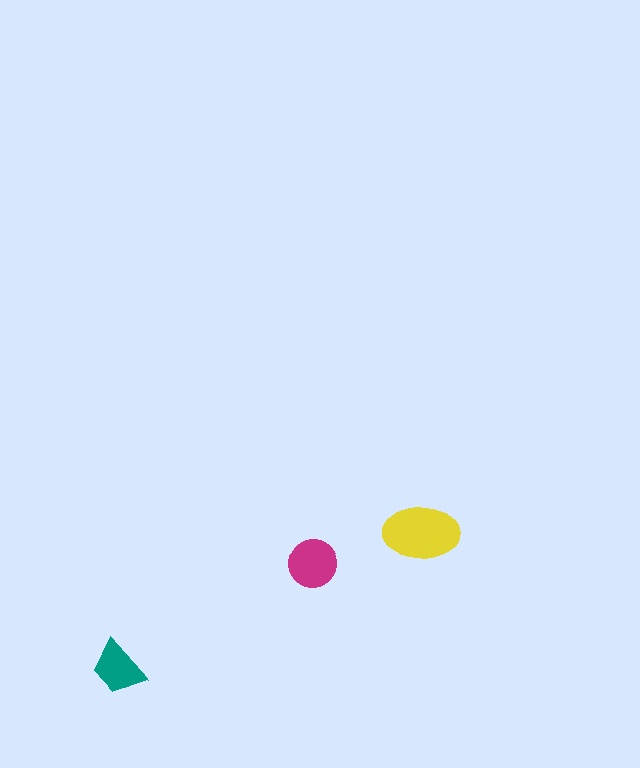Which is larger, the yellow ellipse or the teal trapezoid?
The yellow ellipse.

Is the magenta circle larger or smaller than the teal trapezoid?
Larger.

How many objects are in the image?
There are 3 objects in the image.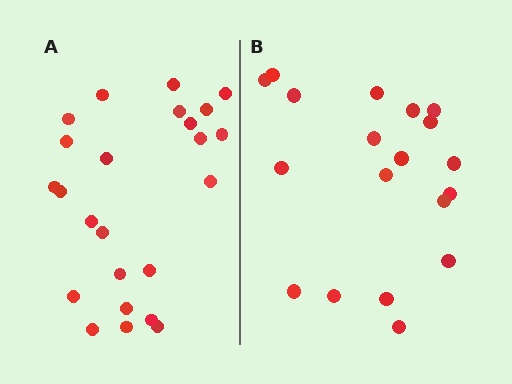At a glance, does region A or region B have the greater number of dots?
Region A (the left region) has more dots.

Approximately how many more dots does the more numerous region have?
Region A has about 5 more dots than region B.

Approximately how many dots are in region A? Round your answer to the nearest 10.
About 20 dots. (The exact count is 24, which rounds to 20.)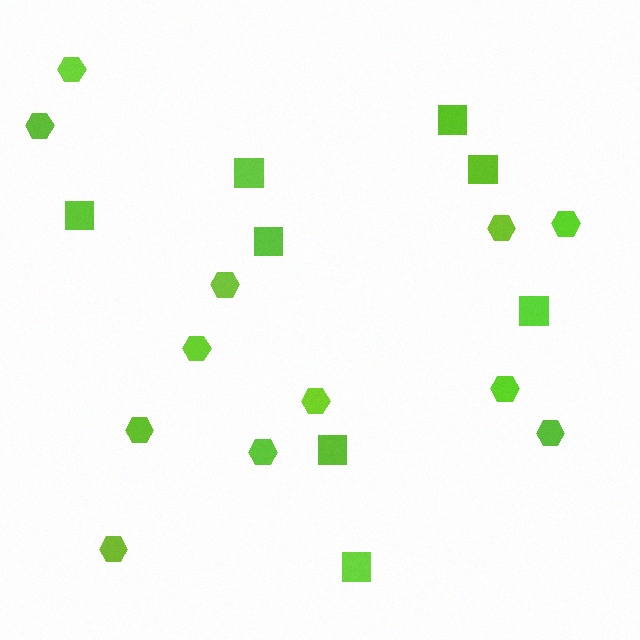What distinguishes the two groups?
There are 2 groups: one group of hexagons (12) and one group of squares (8).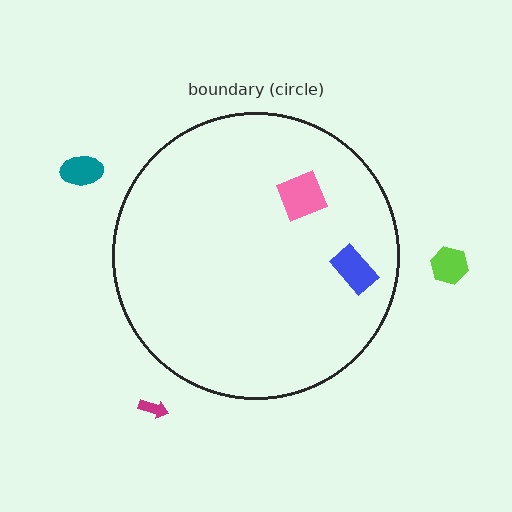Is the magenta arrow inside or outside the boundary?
Outside.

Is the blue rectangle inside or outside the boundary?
Inside.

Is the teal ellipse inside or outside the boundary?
Outside.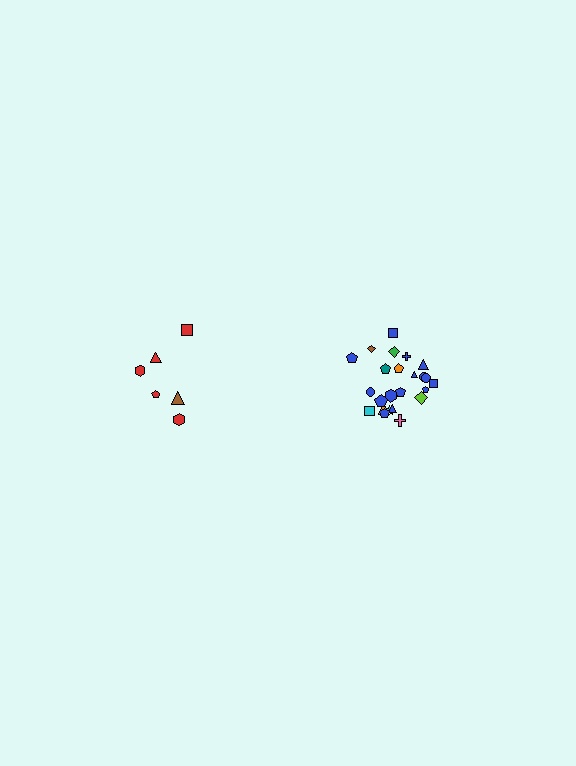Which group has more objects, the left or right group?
The right group.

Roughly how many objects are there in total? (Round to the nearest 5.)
Roughly 30 objects in total.